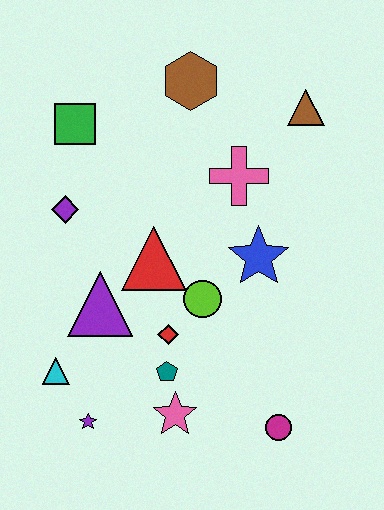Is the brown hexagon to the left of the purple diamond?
No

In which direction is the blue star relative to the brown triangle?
The blue star is below the brown triangle.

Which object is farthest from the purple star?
The brown triangle is farthest from the purple star.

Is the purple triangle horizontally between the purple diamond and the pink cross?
Yes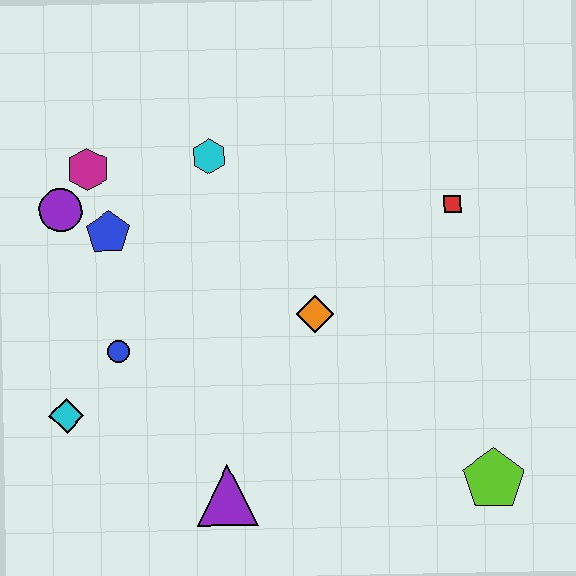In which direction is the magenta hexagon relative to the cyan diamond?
The magenta hexagon is above the cyan diamond.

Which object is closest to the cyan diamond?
The blue circle is closest to the cyan diamond.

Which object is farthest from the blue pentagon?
The lime pentagon is farthest from the blue pentagon.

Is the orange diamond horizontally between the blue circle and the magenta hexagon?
No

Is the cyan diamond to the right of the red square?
No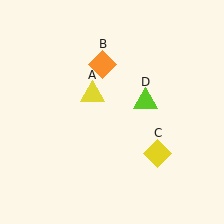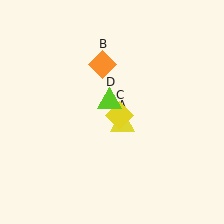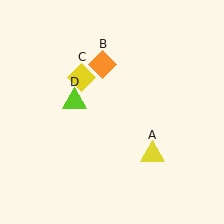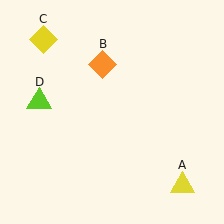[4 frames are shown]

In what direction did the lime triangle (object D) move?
The lime triangle (object D) moved left.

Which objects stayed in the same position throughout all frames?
Orange diamond (object B) remained stationary.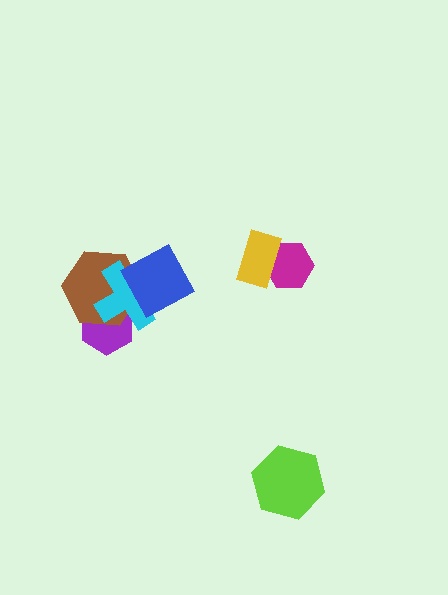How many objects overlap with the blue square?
2 objects overlap with the blue square.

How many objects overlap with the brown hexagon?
3 objects overlap with the brown hexagon.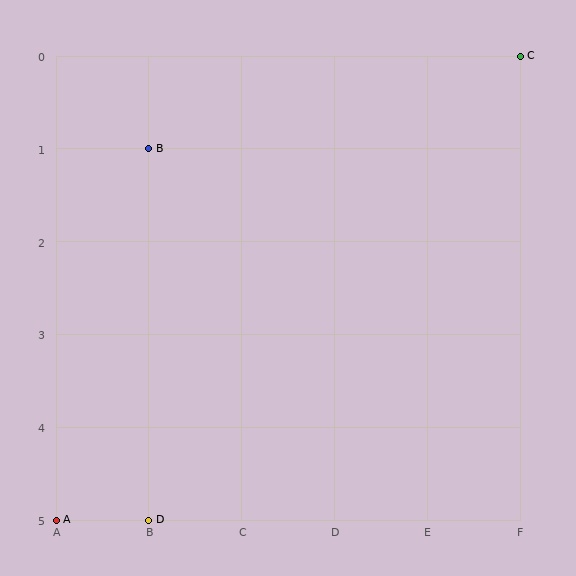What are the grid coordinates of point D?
Point D is at grid coordinates (B, 5).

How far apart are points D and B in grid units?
Points D and B are 4 rows apart.